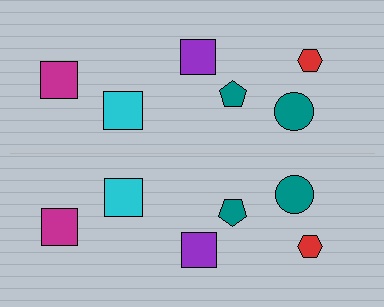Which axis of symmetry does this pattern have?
The pattern has a horizontal axis of symmetry running through the center of the image.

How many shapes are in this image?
There are 12 shapes in this image.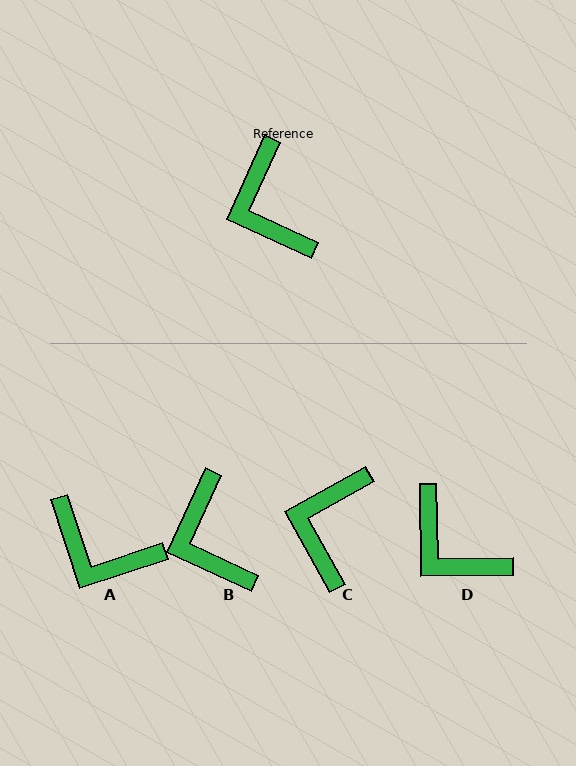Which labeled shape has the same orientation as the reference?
B.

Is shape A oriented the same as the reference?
No, it is off by about 43 degrees.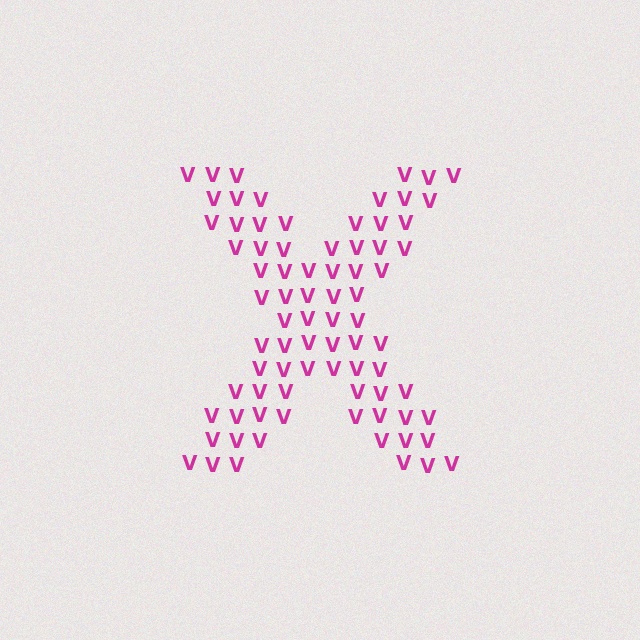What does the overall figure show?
The overall figure shows the letter X.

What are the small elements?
The small elements are letter V's.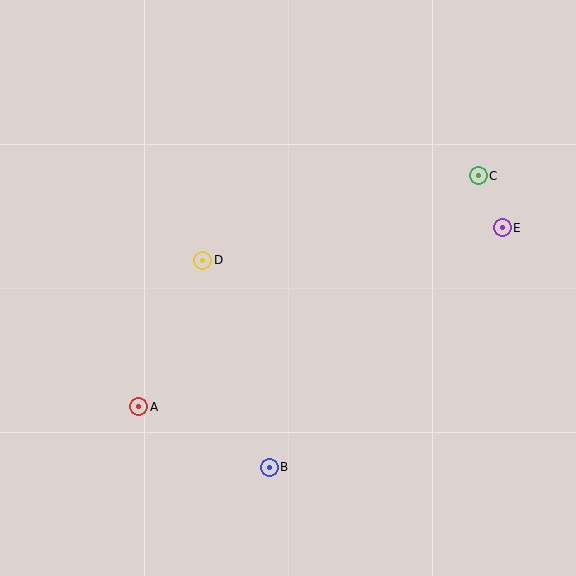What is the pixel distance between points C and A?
The distance between C and A is 411 pixels.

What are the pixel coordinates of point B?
Point B is at (269, 467).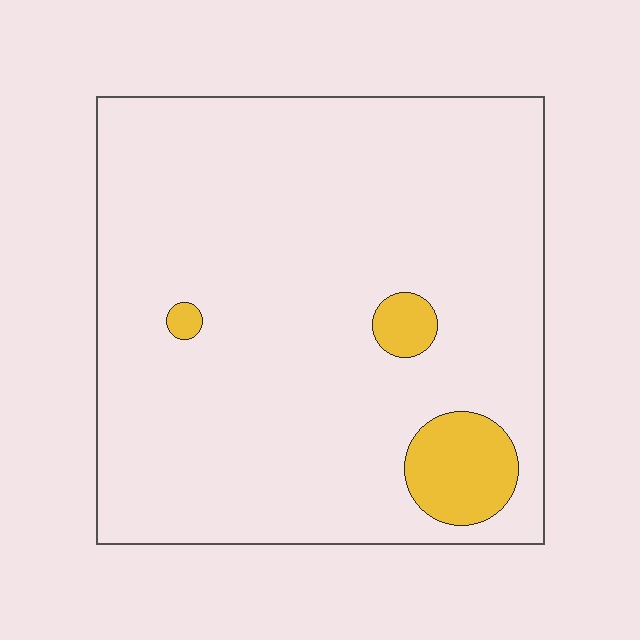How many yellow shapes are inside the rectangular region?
3.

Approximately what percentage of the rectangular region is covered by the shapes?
Approximately 5%.